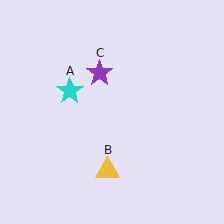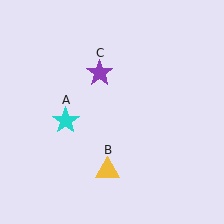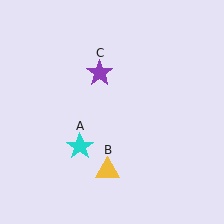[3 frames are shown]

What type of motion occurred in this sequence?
The cyan star (object A) rotated counterclockwise around the center of the scene.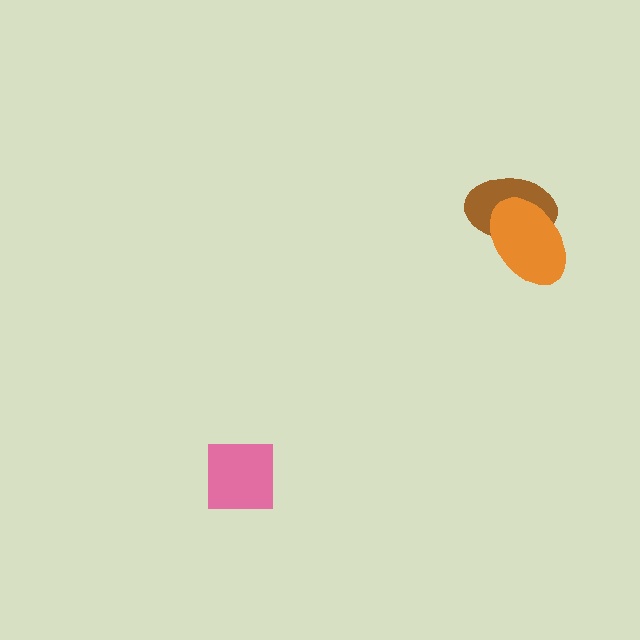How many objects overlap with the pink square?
0 objects overlap with the pink square.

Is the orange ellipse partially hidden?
No, no other shape covers it.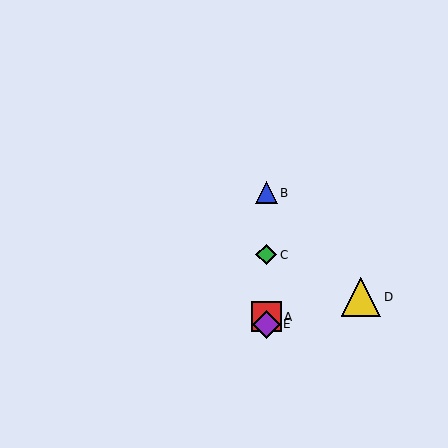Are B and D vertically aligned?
No, B is at x≈266 and D is at x≈361.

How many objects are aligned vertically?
4 objects (A, B, C, E) are aligned vertically.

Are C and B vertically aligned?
Yes, both are at x≈266.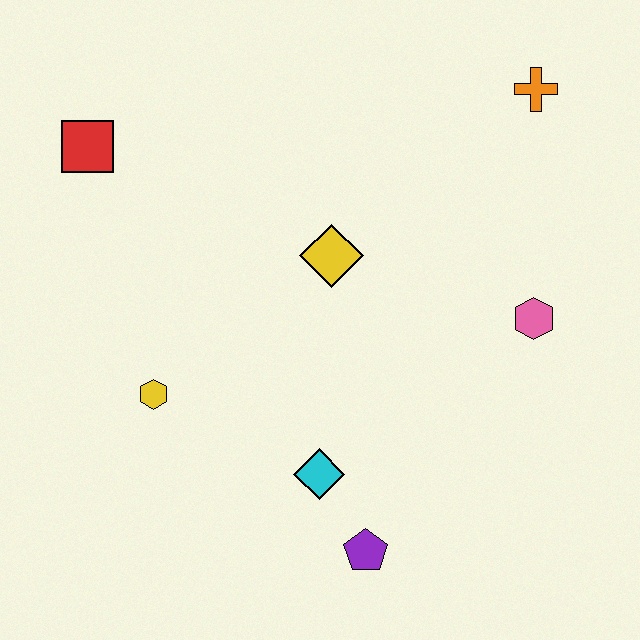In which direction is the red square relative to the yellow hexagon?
The red square is above the yellow hexagon.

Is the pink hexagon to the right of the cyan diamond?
Yes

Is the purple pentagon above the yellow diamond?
No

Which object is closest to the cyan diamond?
The purple pentagon is closest to the cyan diamond.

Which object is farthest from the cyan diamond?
The orange cross is farthest from the cyan diamond.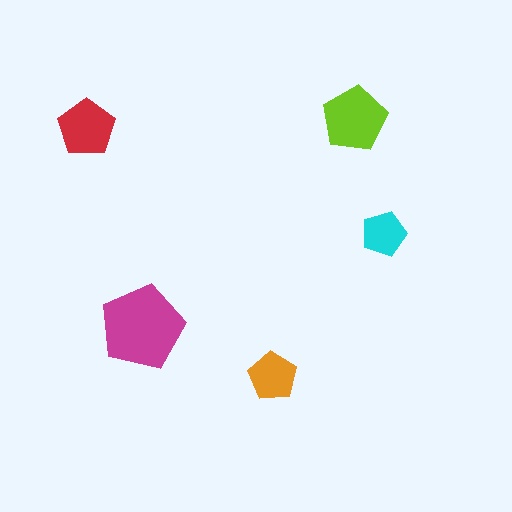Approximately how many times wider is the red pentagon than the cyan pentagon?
About 1.5 times wider.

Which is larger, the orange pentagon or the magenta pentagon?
The magenta one.